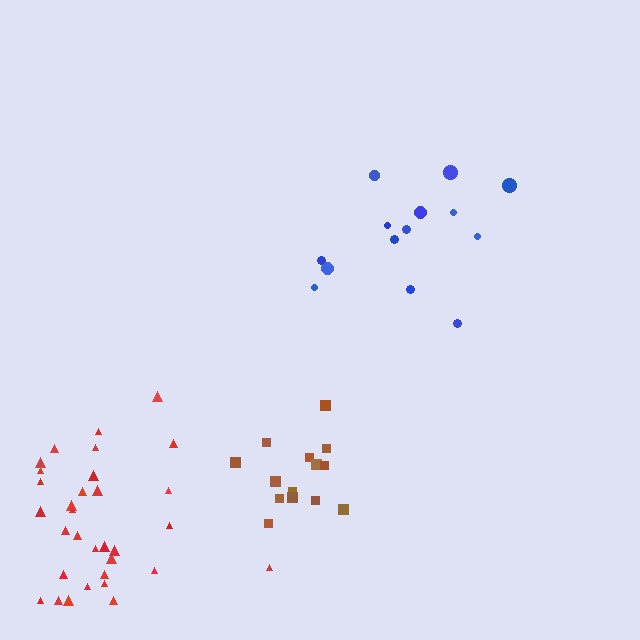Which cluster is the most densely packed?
Brown.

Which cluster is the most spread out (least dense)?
Blue.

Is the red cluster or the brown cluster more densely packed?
Brown.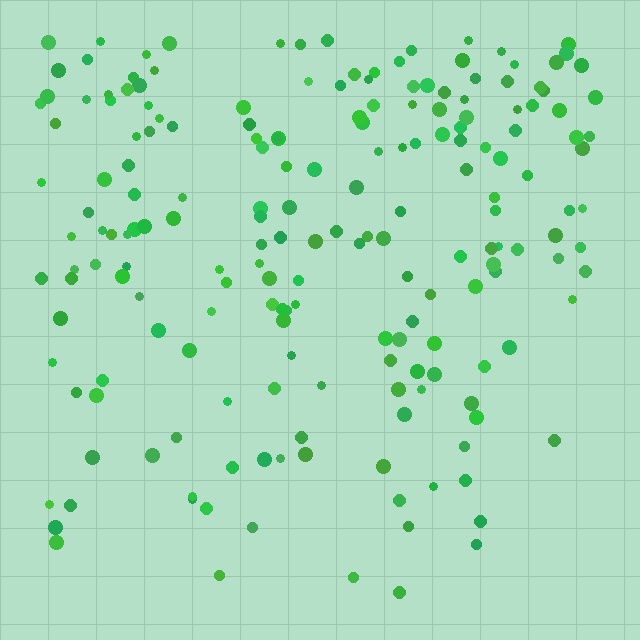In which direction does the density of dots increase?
From bottom to top, with the top side densest.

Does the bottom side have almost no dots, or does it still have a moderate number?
Still a moderate number, just noticeably fewer than the top.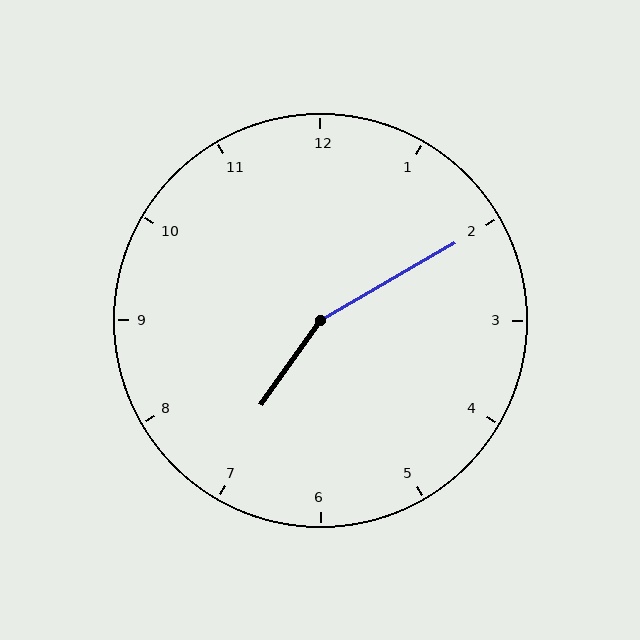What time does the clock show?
7:10.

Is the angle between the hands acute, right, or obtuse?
It is obtuse.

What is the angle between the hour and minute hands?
Approximately 155 degrees.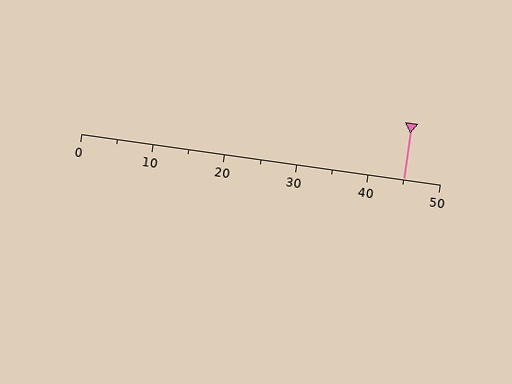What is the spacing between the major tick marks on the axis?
The major ticks are spaced 10 apart.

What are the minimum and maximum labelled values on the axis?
The axis runs from 0 to 50.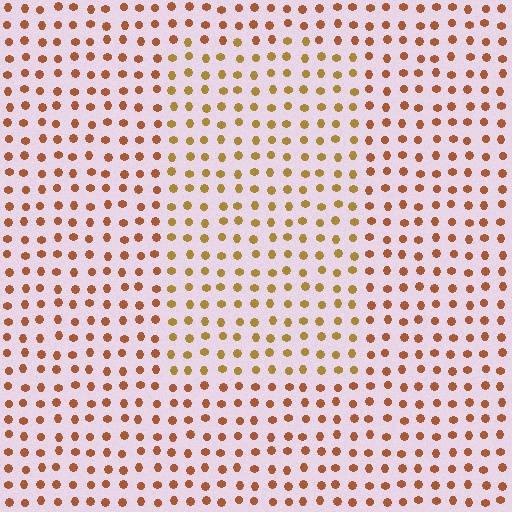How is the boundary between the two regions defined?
The boundary is defined purely by a slight shift in hue (about 26 degrees). Spacing, size, and orientation are identical on both sides.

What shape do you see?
I see a rectangle.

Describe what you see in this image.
The image is filled with small brown elements in a uniform arrangement. A rectangle-shaped region is visible where the elements are tinted to a slightly different hue, forming a subtle color boundary.